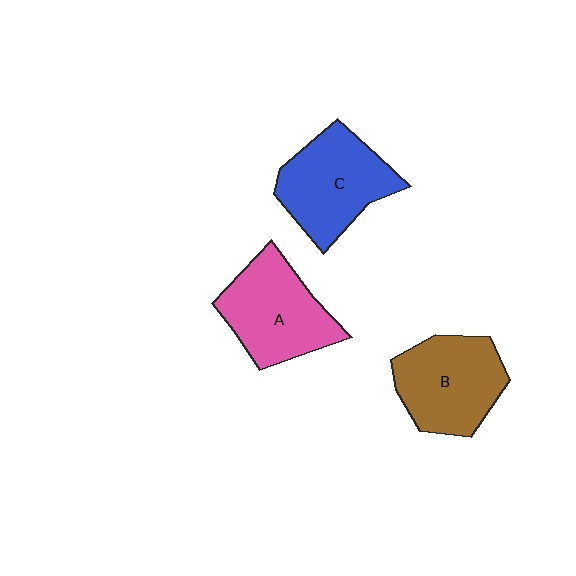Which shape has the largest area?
Shape C (blue).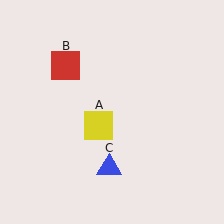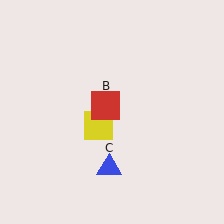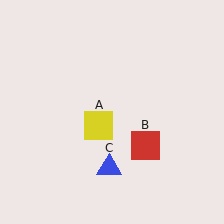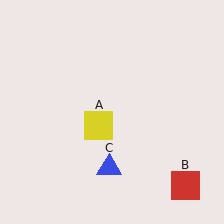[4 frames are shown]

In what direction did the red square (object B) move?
The red square (object B) moved down and to the right.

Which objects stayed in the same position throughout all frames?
Yellow square (object A) and blue triangle (object C) remained stationary.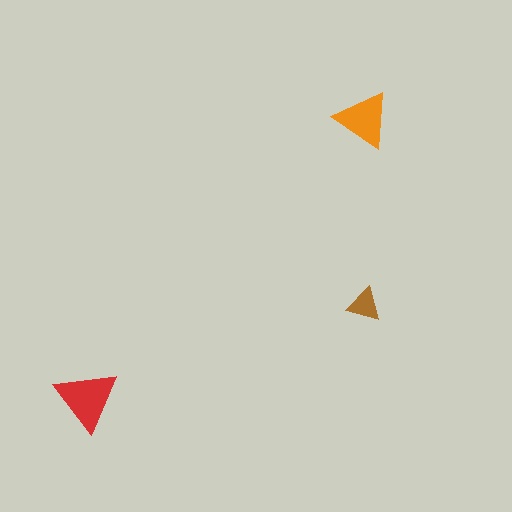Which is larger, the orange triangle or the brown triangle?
The orange one.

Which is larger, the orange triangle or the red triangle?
The red one.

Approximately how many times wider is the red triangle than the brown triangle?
About 2 times wider.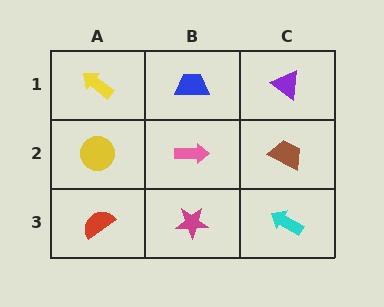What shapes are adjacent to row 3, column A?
A yellow circle (row 2, column A), a magenta star (row 3, column B).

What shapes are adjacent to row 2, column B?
A blue trapezoid (row 1, column B), a magenta star (row 3, column B), a yellow circle (row 2, column A), a brown trapezoid (row 2, column C).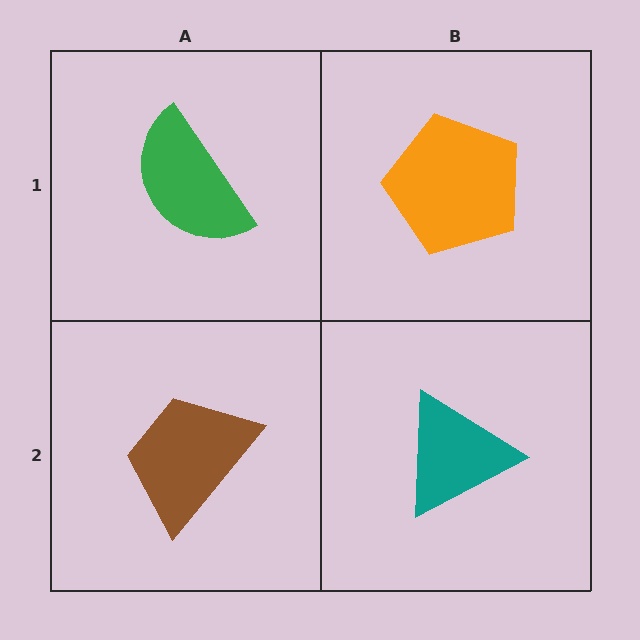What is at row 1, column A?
A green semicircle.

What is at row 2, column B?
A teal triangle.